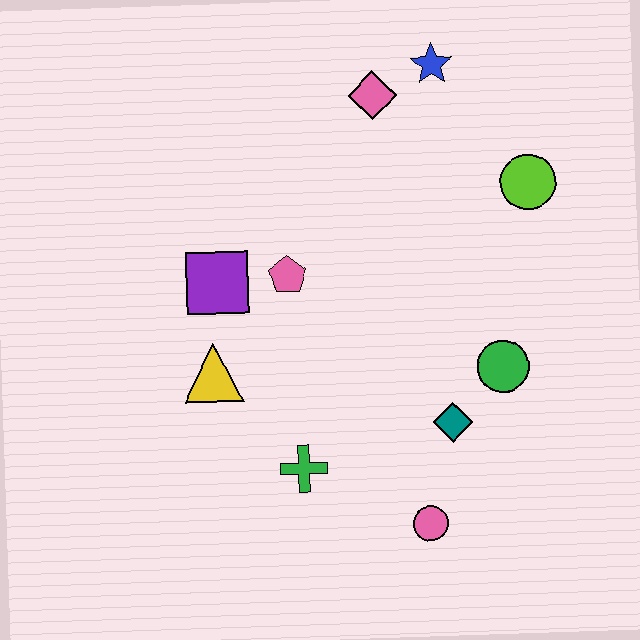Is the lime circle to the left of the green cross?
No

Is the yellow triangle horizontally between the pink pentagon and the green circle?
No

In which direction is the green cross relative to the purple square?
The green cross is below the purple square.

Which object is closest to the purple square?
The pink pentagon is closest to the purple square.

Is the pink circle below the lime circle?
Yes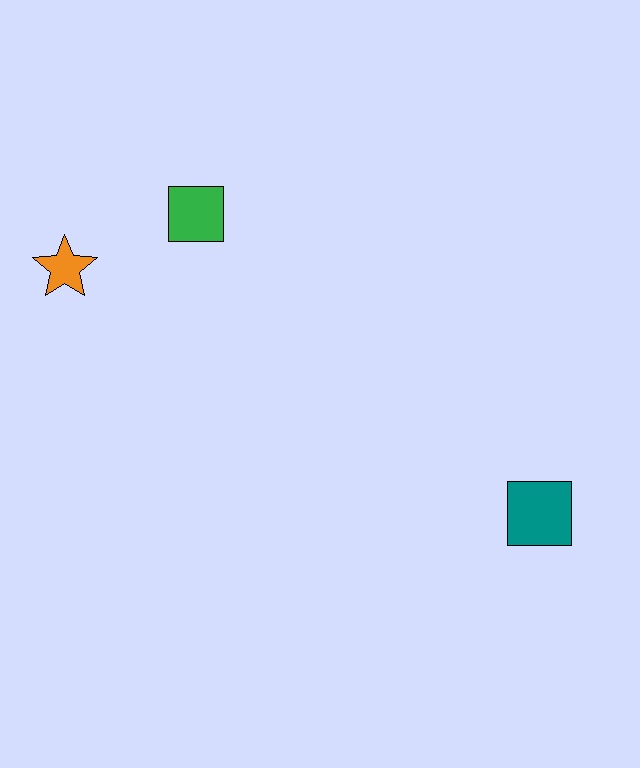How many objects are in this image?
There are 3 objects.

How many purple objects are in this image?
There are no purple objects.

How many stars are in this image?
There is 1 star.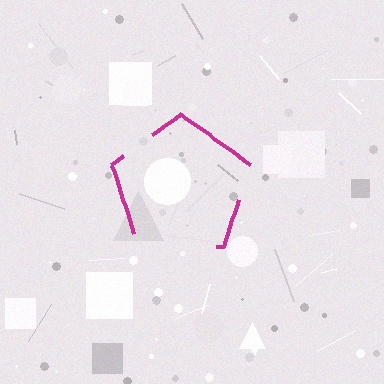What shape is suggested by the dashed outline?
The dashed outline suggests a pentagon.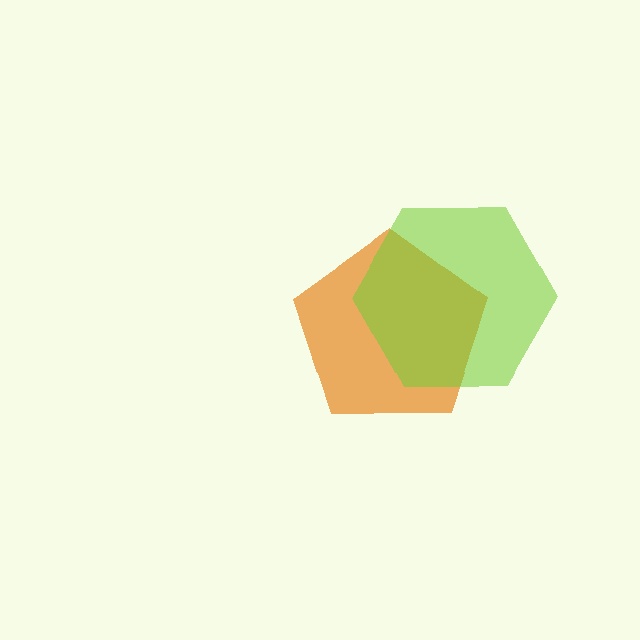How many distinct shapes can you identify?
There are 2 distinct shapes: an orange pentagon, a lime hexagon.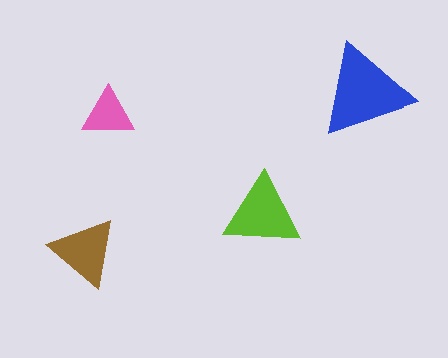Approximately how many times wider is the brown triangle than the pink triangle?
About 1.5 times wider.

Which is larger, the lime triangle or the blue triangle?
The blue one.